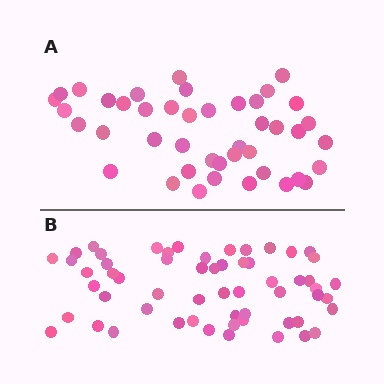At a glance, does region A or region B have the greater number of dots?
Region B (the bottom region) has more dots.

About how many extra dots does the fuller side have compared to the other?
Region B has approximately 15 more dots than region A.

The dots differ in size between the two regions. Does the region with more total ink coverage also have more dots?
No. Region A has more total ink coverage because its dots are larger, but region B actually contains more individual dots. Total area can be misleading — the number of items is what matters here.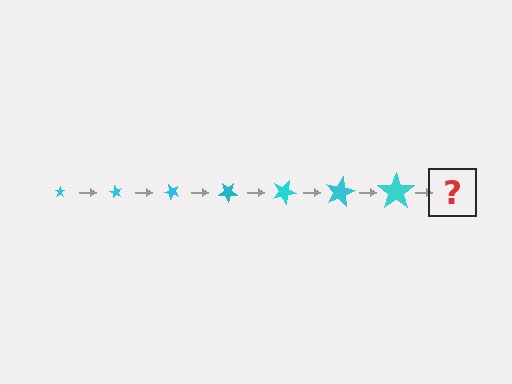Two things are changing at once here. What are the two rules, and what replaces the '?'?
The two rules are that the star grows larger each step and it rotates 60 degrees each step. The '?' should be a star, larger than the previous one and rotated 420 degrees from the start.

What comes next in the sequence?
The next element should be a star, larger than the previous one and rotated 420 degrees from the start.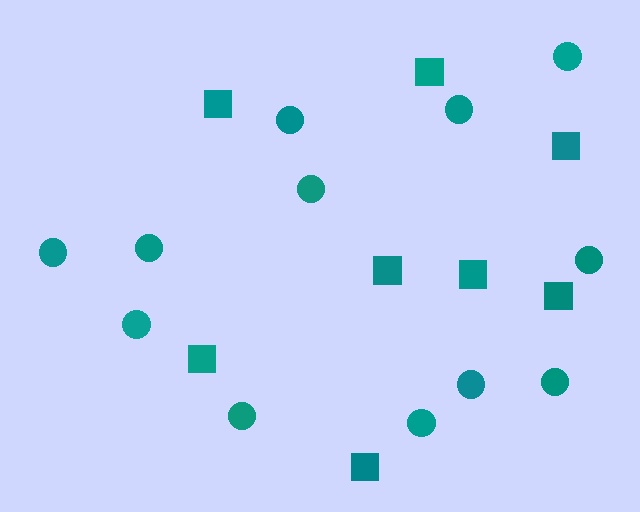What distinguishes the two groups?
There are 2 groups: one group of squares (8) and one group of circles (12).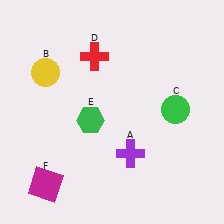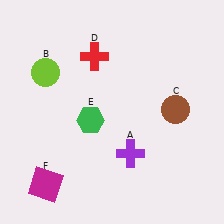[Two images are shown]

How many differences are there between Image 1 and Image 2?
There are 2 differences between the two images.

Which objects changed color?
B changed from yellow to lime. C changed from green to brown.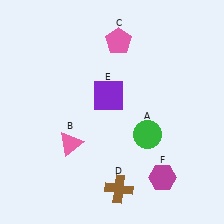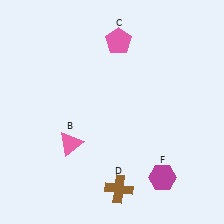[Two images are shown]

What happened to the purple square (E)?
The purple square (E) was removed in Image 2. It was in the top-left area of Image 1.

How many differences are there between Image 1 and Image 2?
There are 2 differences between the two images.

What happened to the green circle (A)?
The green circle (A) was removed in Image 2. It was in the bottom-right area of Image 1.